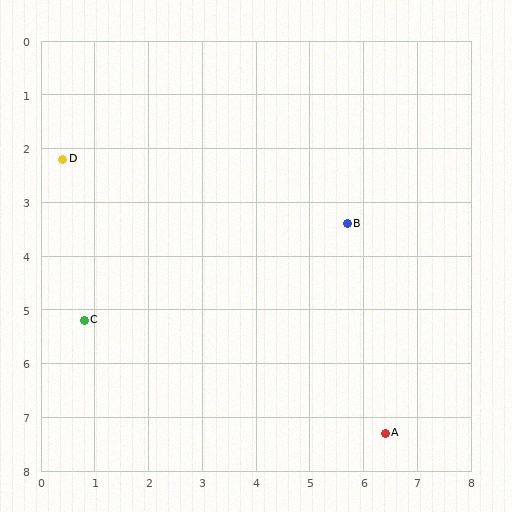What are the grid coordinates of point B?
Point B is at approximately (5.7, 3.4).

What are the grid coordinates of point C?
Point C is at approximately (0.8, 5.2).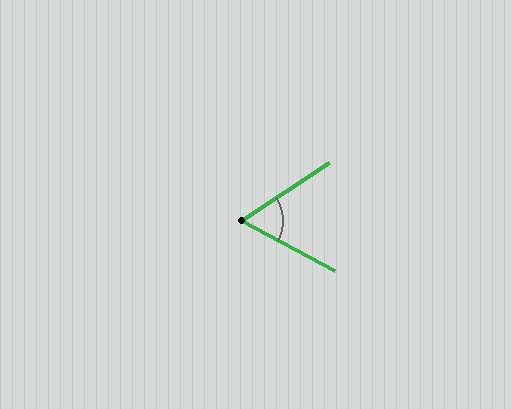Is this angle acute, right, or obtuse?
It is acute.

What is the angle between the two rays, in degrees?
Approximately 61 degrees.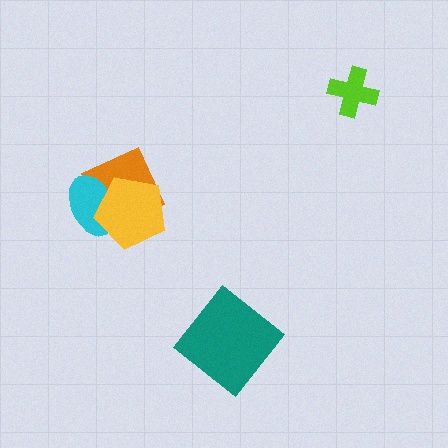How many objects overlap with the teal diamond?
0 objects overlap with the teal diamond.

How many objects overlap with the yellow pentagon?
2 objects overlap with the yellow pentagon.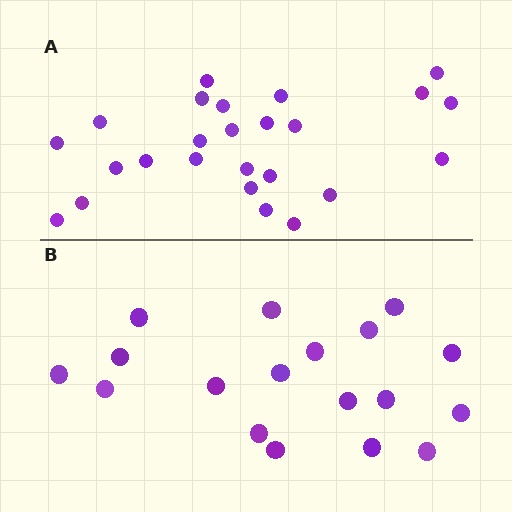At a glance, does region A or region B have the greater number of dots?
Region A (the top region) has more dots.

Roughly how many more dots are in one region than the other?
Region A has roughly 8 or so more dots than region B.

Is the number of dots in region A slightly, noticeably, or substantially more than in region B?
Region A has noticeably more, but not dramatically so. The ratio is roughly 1.4 to 1.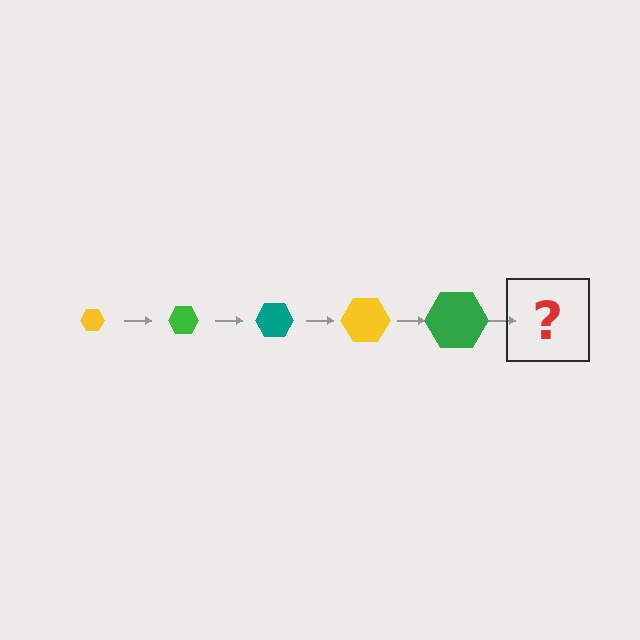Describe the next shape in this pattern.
It should be a teal hexagon, larger than the previous one.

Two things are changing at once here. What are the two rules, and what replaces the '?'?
The two rules are that the hexagon grows larger each step and the color cycles through yellow, green, and teal. The '?' should be a teal hexagon, larger than the previous one.